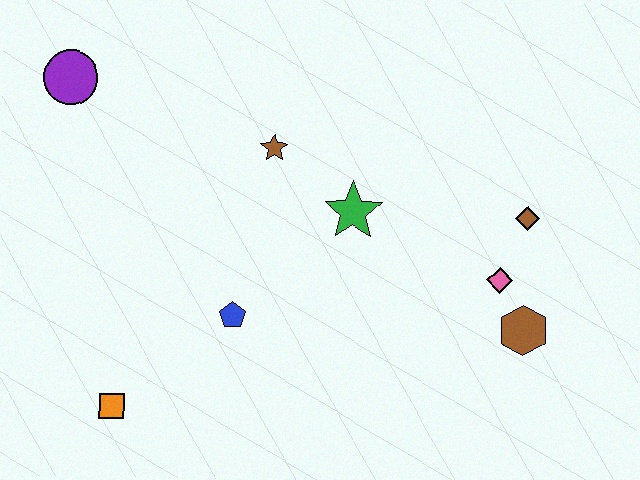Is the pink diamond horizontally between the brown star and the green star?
No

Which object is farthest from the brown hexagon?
The purple circle is farthest from the brown hexagon.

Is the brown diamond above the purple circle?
No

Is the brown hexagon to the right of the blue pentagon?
Yes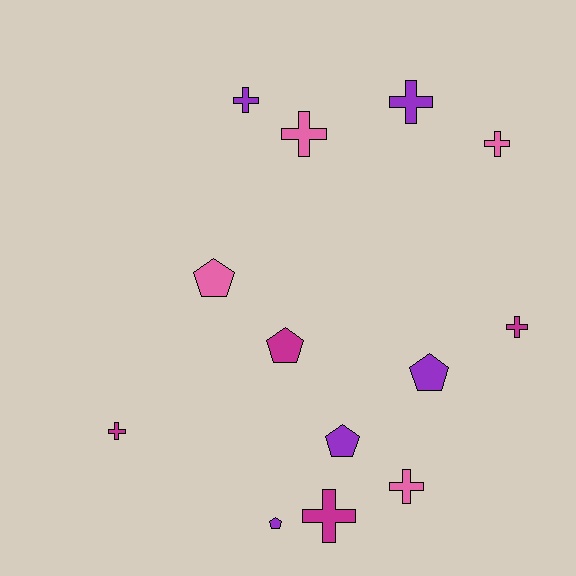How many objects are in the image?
There are 13 objects.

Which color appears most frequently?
Purple, with 5 objects.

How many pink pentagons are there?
There is 1 pink pentagon.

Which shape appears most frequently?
Cross, with 8 objects.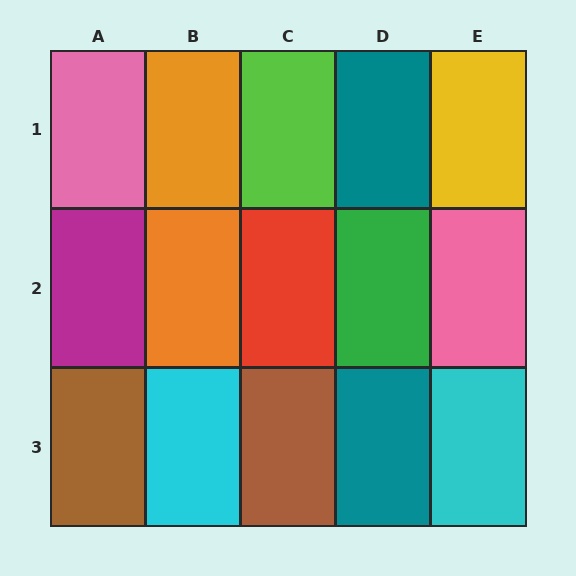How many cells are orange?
2 cells are orange.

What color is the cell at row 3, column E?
Cyan.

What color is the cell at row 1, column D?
Teal.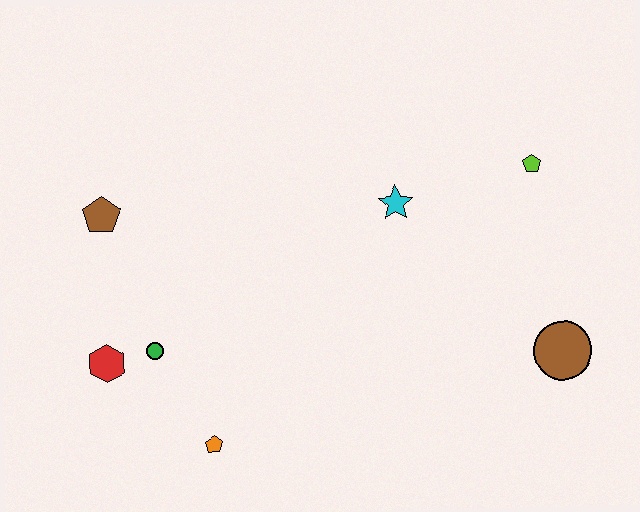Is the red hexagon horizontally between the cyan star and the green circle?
No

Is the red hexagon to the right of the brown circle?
No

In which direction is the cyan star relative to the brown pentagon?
The cyan star is to the right of the brown pentagon.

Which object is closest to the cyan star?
The lime pentagon is closest to the cyan star.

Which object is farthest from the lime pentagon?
The red hexagon is farthest from the lime pentagon.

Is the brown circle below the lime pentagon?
Yes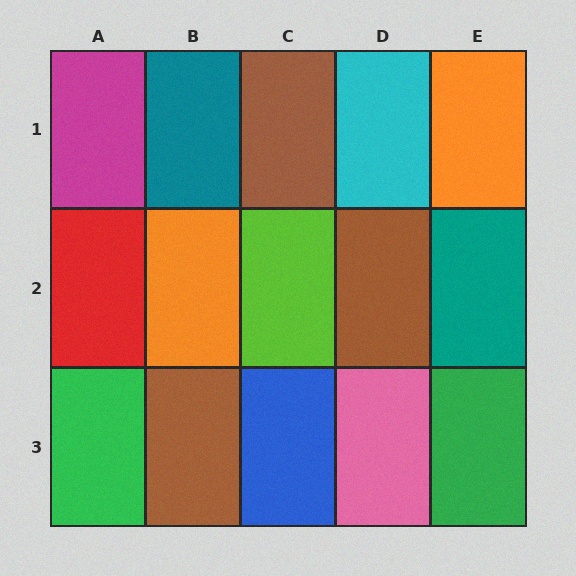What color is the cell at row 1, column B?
Teal.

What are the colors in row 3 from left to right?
Green, brown, blue, pink, green.